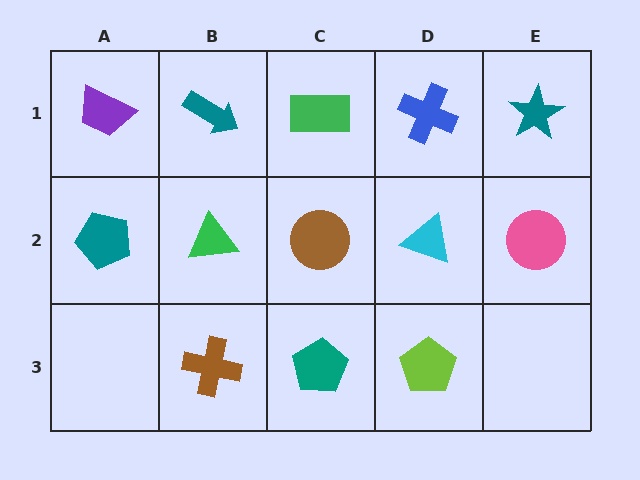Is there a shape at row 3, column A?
No, that cell is empty.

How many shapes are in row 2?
5 shapes.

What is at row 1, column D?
A blue cross.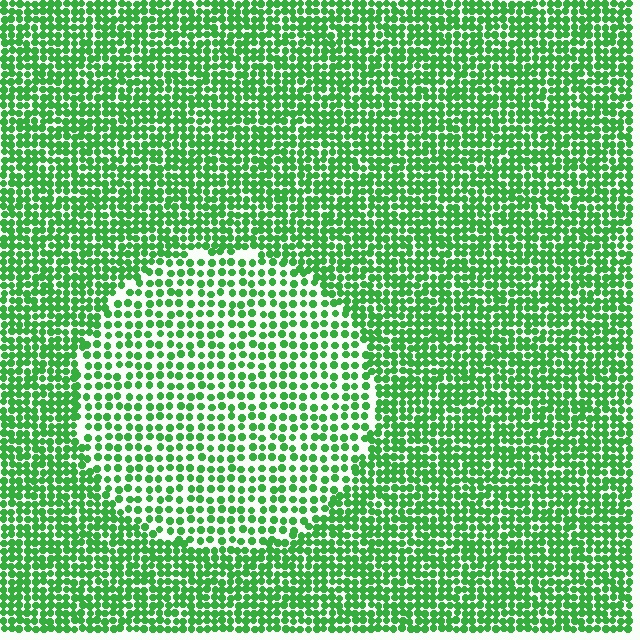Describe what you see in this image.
The image contains small green elements arranged at two different densities. A circle-shaped region is visible where the elements are less densely packed than the surrounding area.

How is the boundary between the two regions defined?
The boundary is defined by a change in element density (approximately 1.7x ratio). All elements are the same color, size, and shape.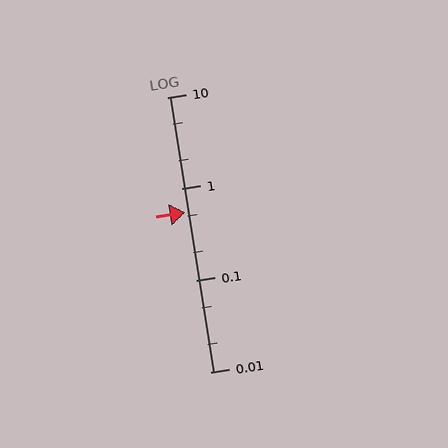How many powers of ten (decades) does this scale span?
The scale spans 3 decades, from 0.01 to 10.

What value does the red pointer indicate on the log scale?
The pointer indicates approximately 0.56.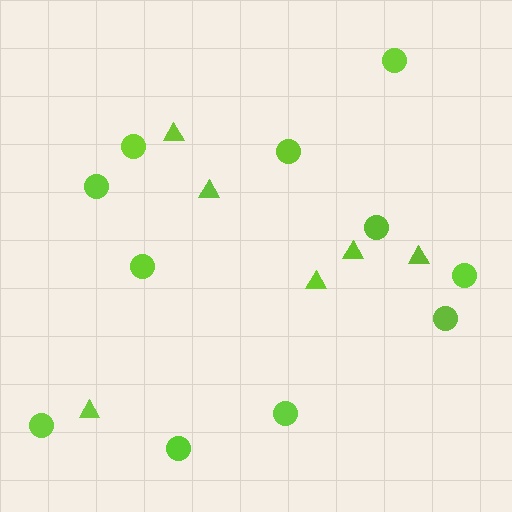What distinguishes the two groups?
There are 2 groups: one group of triangles (6) and one group of circles (11).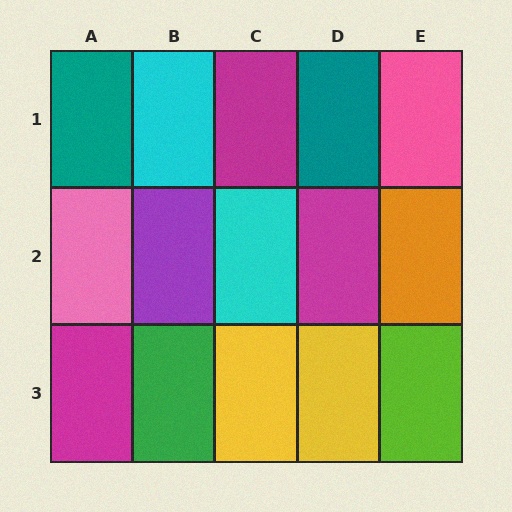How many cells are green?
1 cell is green.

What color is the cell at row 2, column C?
Cyan.